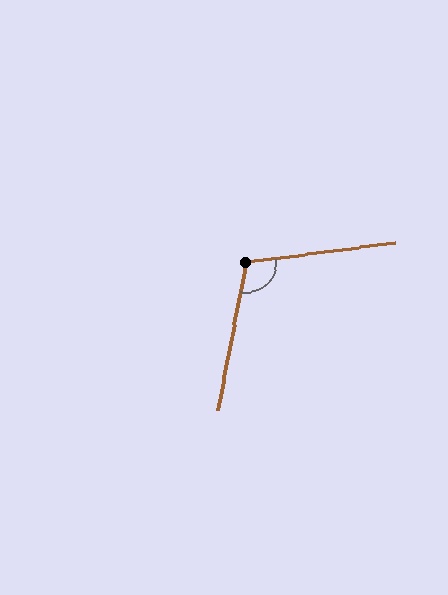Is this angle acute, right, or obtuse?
It is obtuse.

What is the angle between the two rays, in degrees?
Approximately 108 degrees.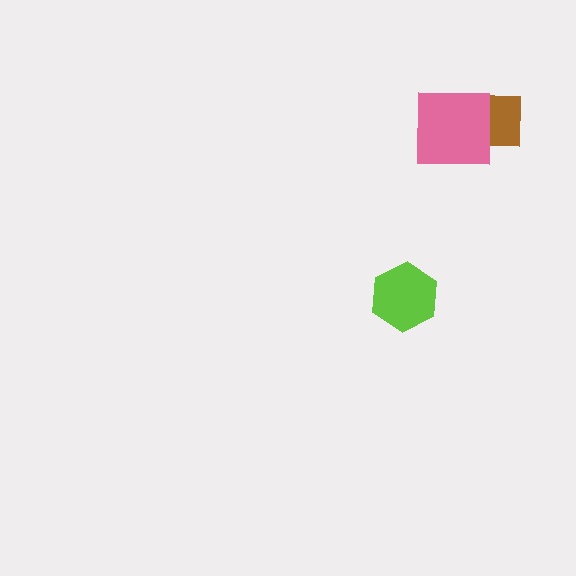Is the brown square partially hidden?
Yes, it is partially covered by another shape.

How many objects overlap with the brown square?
1 object overlaps with the brown square.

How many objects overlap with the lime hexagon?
0 objects overlap with the lime hexagon.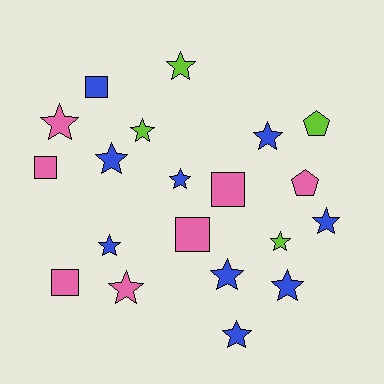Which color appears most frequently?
Blue, with 9 objects.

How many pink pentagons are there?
There is 1 pink pentagon.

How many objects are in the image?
There are 20 objects.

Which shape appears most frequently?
Star, with 13 objects.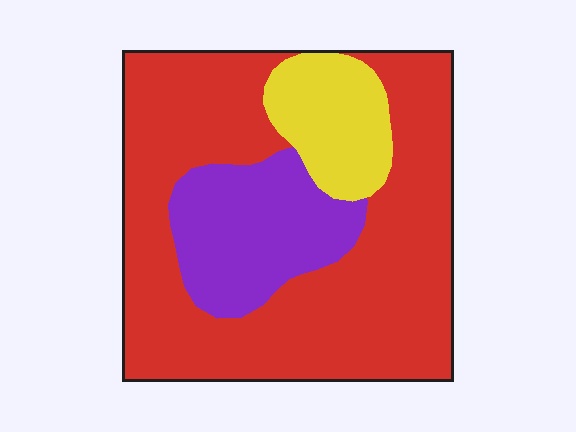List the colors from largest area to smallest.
From largest to smallest: red, purple, yellow.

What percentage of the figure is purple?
Purple takes up about one fifth (1/5) of the figure.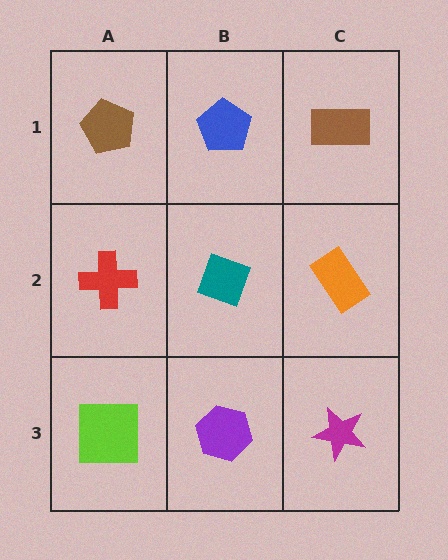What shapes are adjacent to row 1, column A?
A red cross (row 2, column A), a blue pentagon (row 1, column B).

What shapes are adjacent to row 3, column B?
A teal diamond (row 2, column B), a lime square (row 3, column A), a magenta star (row 3, column C).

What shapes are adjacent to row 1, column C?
An orange rectangle (row 2, column C), a blue pentagon (row 1, column B).